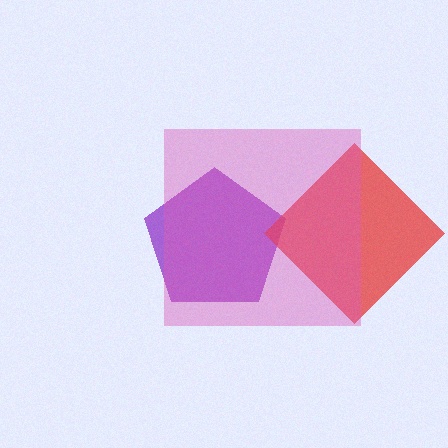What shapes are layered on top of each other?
The layered shapes are: a purple pentagon, a red diamond, a pink square.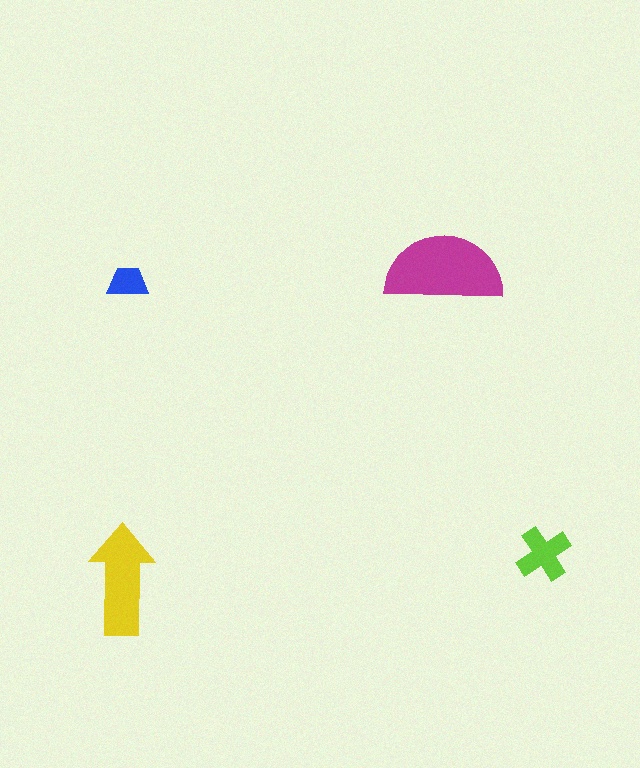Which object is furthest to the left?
The yellow arrow is leftmost.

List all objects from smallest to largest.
The blue trapezoid, the lime cross, the yellow arrow, the magenta semicircle.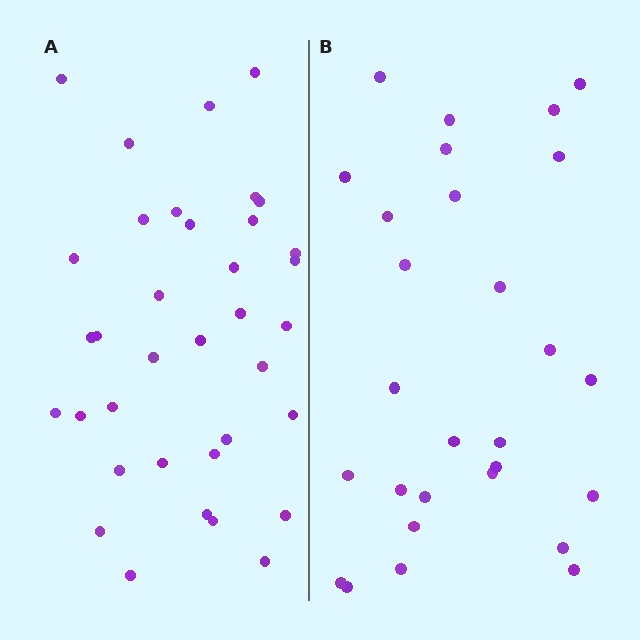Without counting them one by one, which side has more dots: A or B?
Region A (the left region) has more dots.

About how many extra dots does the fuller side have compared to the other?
Region A has roughly 8 or so more dots than region B.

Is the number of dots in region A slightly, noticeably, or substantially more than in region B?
Region A has noticeably more, but not dramatically so. The ratio is roughly 1.3 to 1.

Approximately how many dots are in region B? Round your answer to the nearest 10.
About 30 dots. (The exact count is 28, which rounds to 30.)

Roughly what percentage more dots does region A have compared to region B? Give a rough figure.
About 30% more.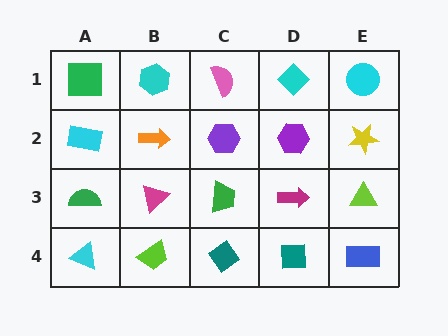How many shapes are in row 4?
5 shapes.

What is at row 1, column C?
A pink semicircle.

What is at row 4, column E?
A blue rectangle.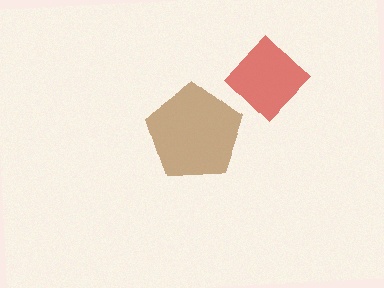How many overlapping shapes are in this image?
There are 2 overlapping shapes in the image.